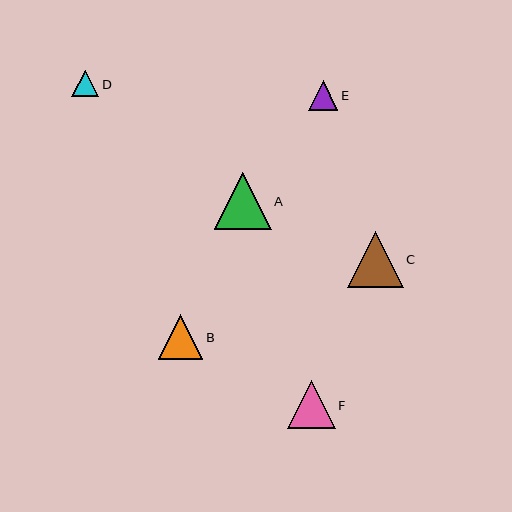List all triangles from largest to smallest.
From largest to smallest: A, C, F, B, E, D.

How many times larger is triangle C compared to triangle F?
Triangle C is approximately 1.2 times the size of triangle F.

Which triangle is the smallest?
Triangle D is the smallest with a size of approximately 27 pixels.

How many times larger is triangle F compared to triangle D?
Triangle F is approximately 1.8 times the size of triangle D.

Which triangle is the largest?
Triangle A is the largest with a size of approximately 57 pixels.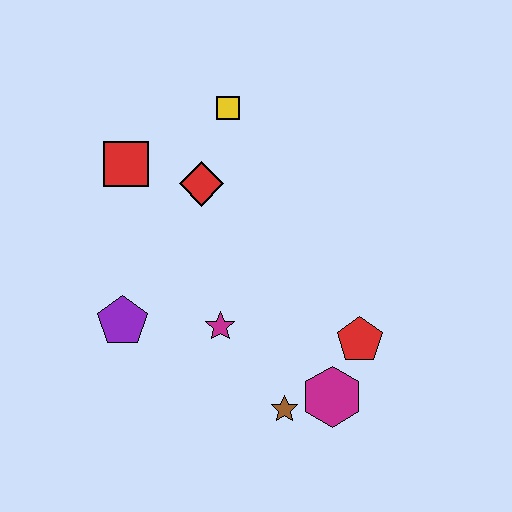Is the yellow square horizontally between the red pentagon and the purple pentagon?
Yes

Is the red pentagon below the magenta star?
Yes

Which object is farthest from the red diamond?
The magenta hexagon is farthest from the red diamond.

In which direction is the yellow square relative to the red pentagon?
The yellow square is above the red pentagon.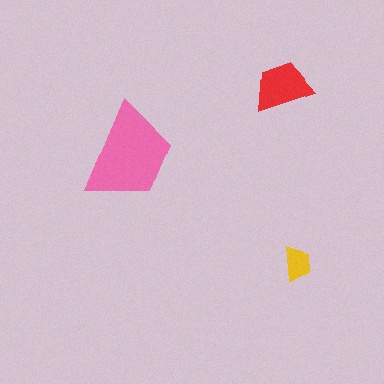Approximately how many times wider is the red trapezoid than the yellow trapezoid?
About 1.5 times wider.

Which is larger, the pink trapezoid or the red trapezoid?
The pink one.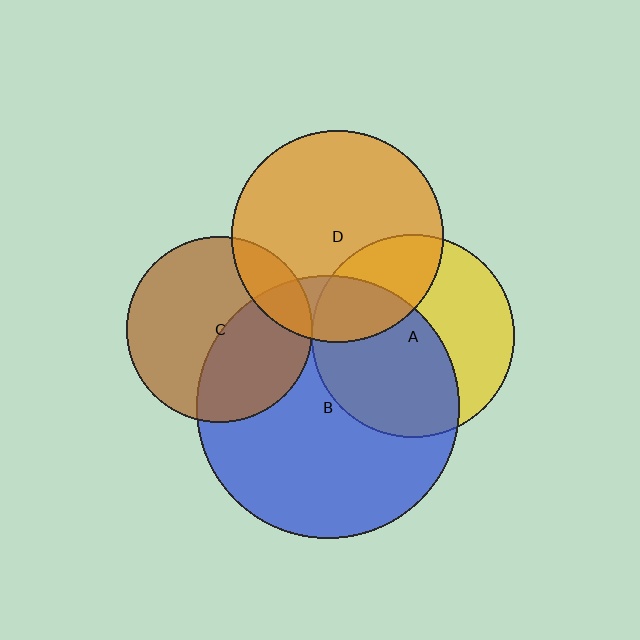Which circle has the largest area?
Circle B (blue).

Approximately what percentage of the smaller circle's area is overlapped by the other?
Approximately 55%.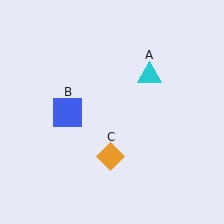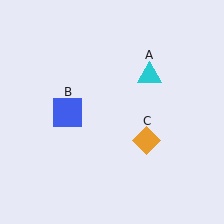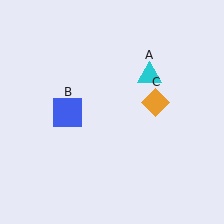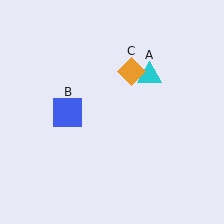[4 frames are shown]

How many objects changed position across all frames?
1 object changed position: orange diamond (object C).